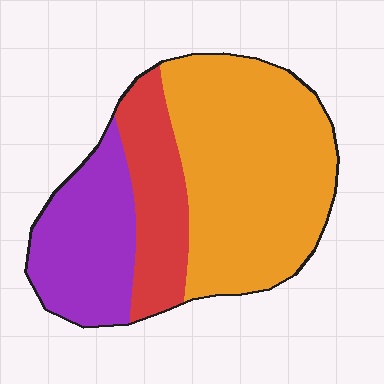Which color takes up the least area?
Red, at roughly 20%.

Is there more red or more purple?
Purple.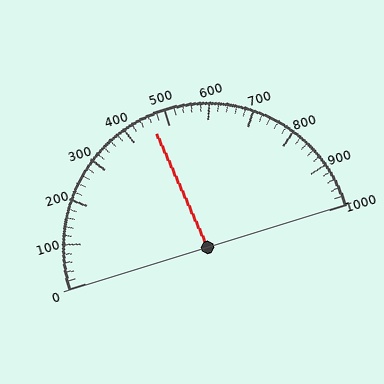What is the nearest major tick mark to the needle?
The nearest major tick mark is 500.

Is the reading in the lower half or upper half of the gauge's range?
The reading is in the lower half of the range (0 to 1000).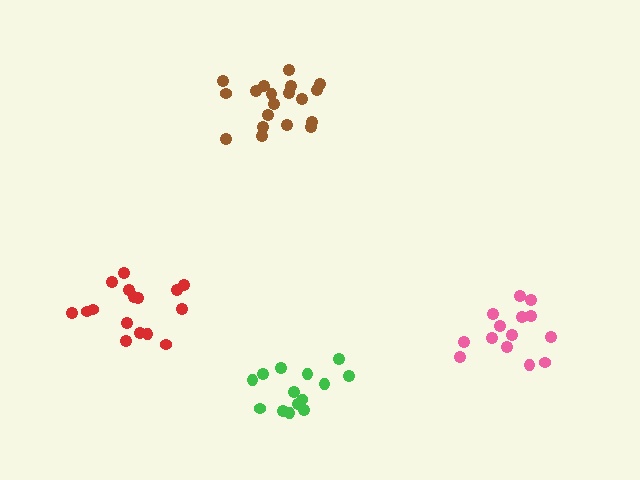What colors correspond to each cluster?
The clusters are colored: red, brown, pink, green.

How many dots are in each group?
Group 1: 16 dots, Group 2: 19 dots, Group 3: 14 dots, Group 4: 14 dots (63 total).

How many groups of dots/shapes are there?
There are 4 groups.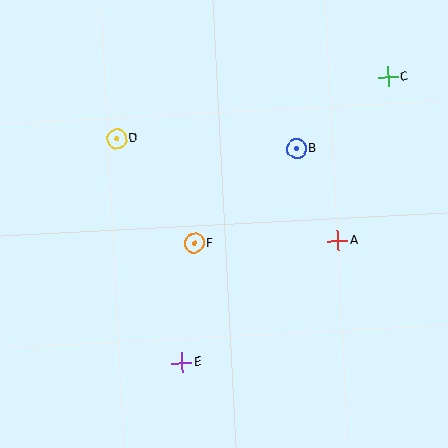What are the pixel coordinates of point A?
Point A is at (338, 241).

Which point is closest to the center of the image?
Point F at (194, 243) is closest to the center.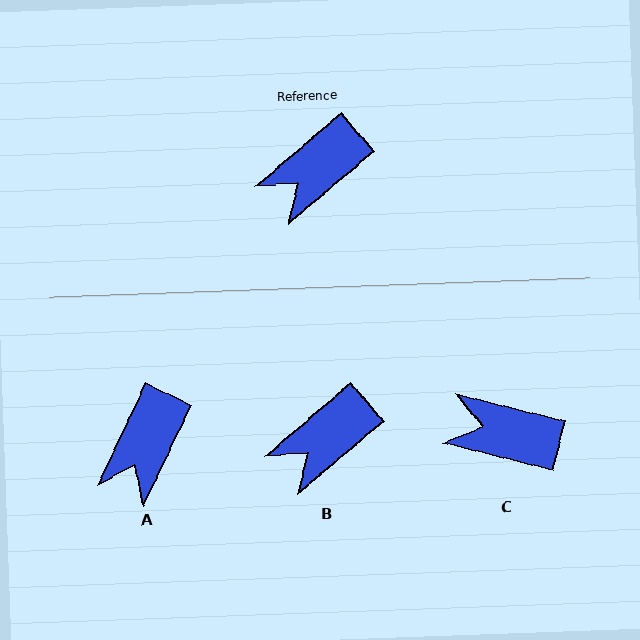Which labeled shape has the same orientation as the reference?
B.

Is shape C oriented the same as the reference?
No, it is off by about 55 degrees.